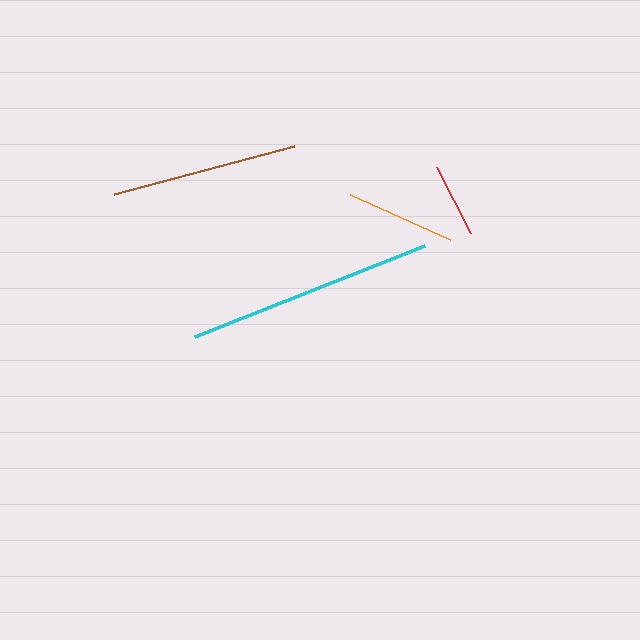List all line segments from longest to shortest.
From longest to shortest: cyan, brown, orange, red.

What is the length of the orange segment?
The orange segment is approximately 110 pixels long.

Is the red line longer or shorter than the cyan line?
The cyan line is longer than the red line.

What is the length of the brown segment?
The brown segment is approximately 186 pixels long.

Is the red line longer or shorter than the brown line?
The brown line is longer than the red line.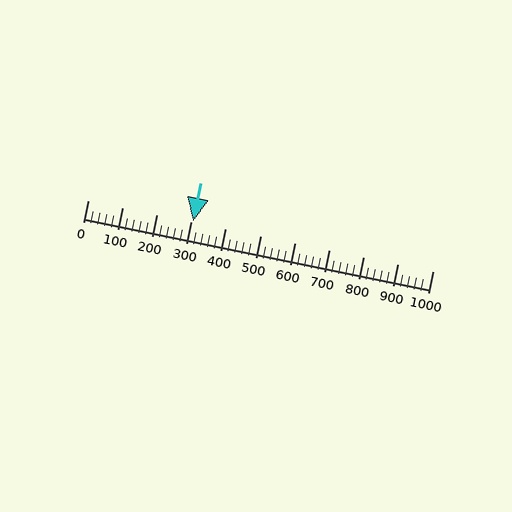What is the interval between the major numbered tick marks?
The major tick marks are spaced 100 units apart.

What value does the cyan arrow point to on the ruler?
The cyan arrow points to approximately 305.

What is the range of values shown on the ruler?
The ruler shows values from 0 to 1000.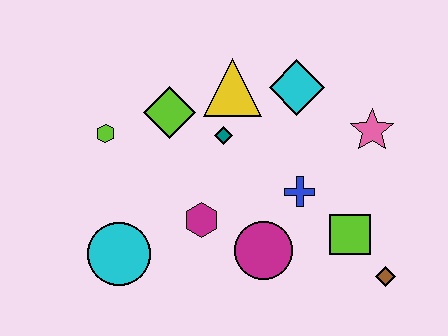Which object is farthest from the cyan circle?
The pink star is farthest from the cyan circle.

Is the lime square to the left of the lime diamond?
No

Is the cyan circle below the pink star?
Yes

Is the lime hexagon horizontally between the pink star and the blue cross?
No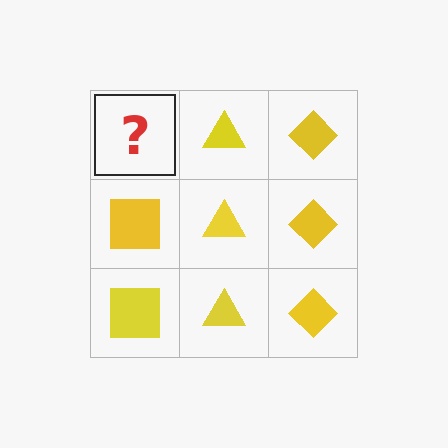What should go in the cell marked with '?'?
The missing cell should contain a yellow square.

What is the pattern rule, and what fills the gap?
The rule is that each column has a consistent shape. The gap should be filled with a yellow square.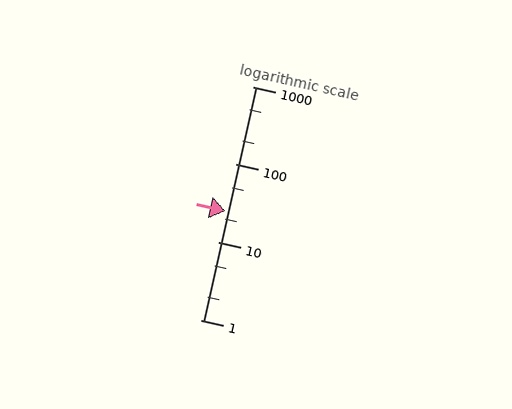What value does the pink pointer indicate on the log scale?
The pointer indicates approximately 25.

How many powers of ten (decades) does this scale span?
The scale spans 3 decades, from 1 to 1000.